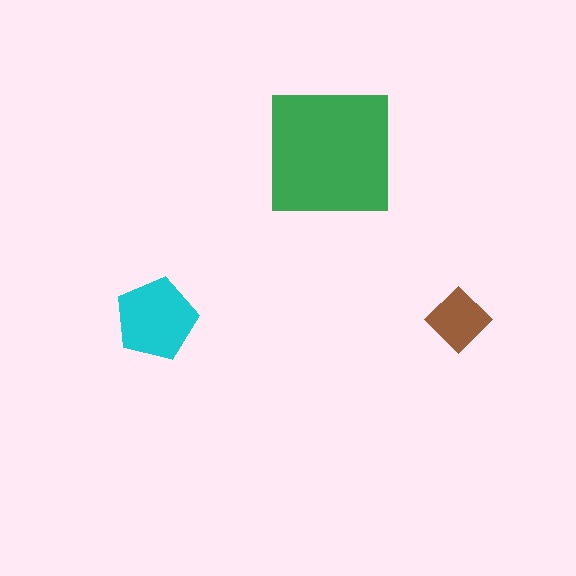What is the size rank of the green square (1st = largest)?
1st.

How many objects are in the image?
There are 3 objects in the image.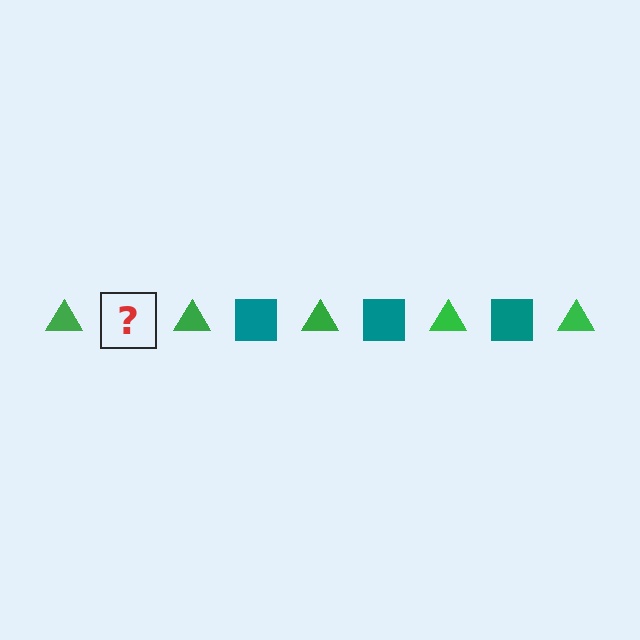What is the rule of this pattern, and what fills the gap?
The rule is that the pattern alternates between green triangle and teal square. The gap should be filled with a teal square.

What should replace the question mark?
The question mark should be replaced with a teal square.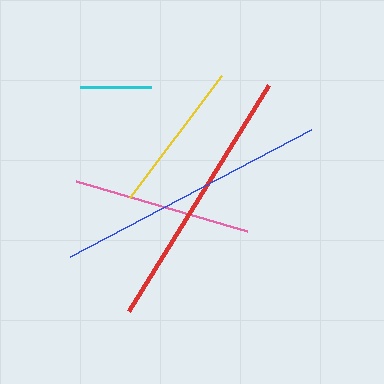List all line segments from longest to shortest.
From longest to shortest: blue, red, pink, yellow, cyan.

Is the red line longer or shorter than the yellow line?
The red line is longer than the yellow line.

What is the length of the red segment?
The red segment is approximately 266 pixels long.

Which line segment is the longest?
The blue line is the longest at approximately 272 pixels.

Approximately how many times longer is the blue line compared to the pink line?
The blue line is approximately 1.5 times the length of the pink line.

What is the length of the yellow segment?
The yellow segment is approximately 152 pixels long.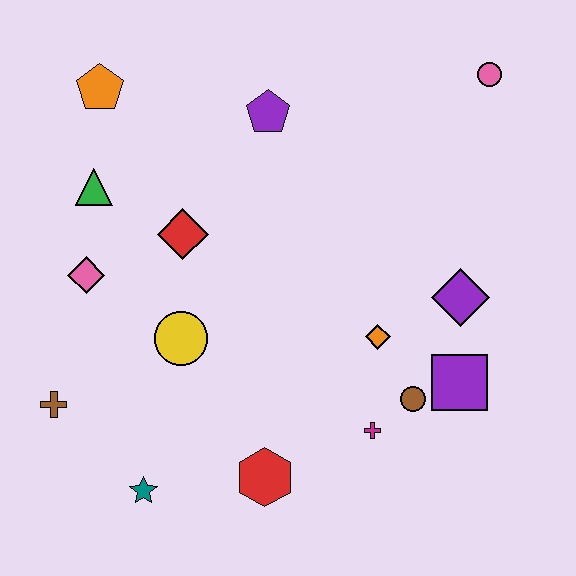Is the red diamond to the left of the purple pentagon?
Yes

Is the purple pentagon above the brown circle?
Yes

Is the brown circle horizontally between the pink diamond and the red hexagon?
No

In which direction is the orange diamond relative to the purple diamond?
The orange diamond is to the left of the purple diamond.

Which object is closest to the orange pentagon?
The green triangle is closest to the orange pentagon.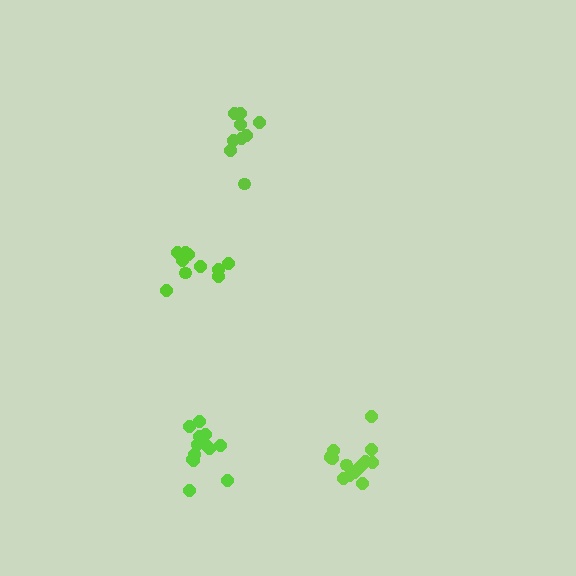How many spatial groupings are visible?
There are 4 spatial groupings.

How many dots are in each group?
Group 1: 9 dots, Group 2: 11 dots, Group 3: 13 dots, Group 4: 15 dots (48 total).